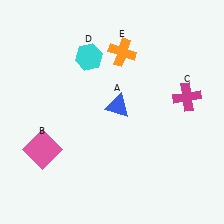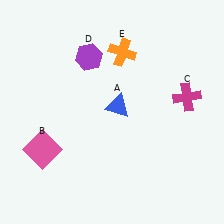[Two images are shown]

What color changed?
The hexagon (D) changed from cyan in Image 1 to purple in Image 2.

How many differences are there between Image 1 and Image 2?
There is 1 difference between the two images.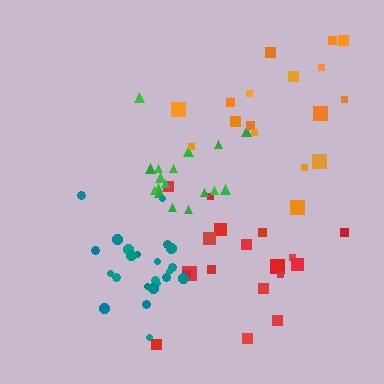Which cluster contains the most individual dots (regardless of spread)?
Teal (23).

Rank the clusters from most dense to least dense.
teal, green, orange, red.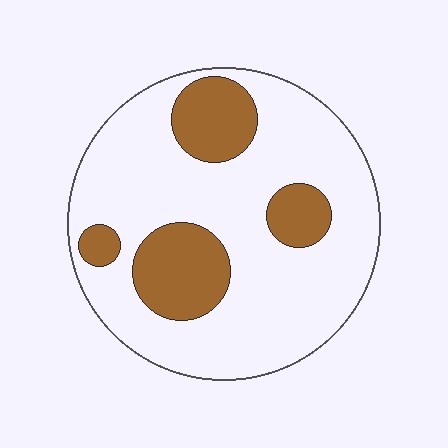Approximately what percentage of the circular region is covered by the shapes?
Approximately 25%.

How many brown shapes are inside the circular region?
4.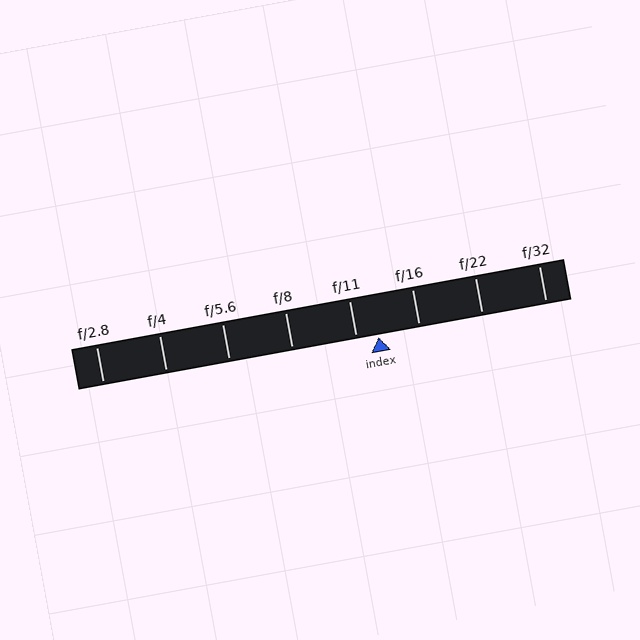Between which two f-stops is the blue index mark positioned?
The index mark is between f/11 and f/16.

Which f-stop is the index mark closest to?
The index mark is closest to f/11.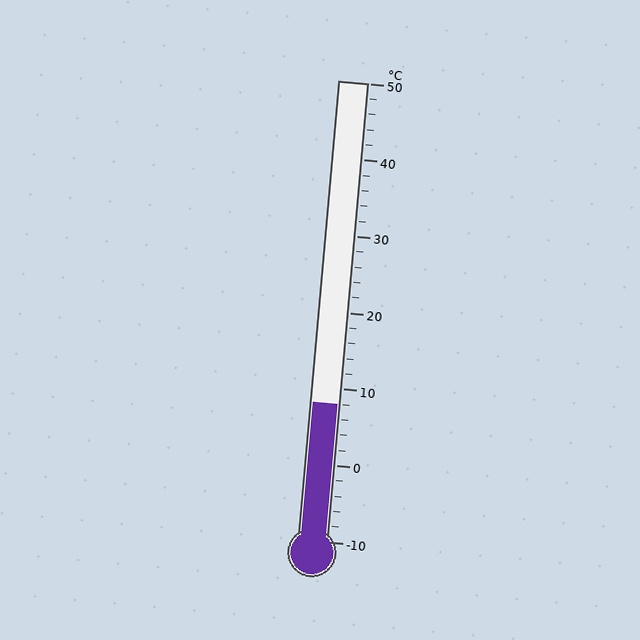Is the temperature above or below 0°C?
The temperature is above 0°C.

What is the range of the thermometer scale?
The thermometer scale ranges from -10°C to 50°C.